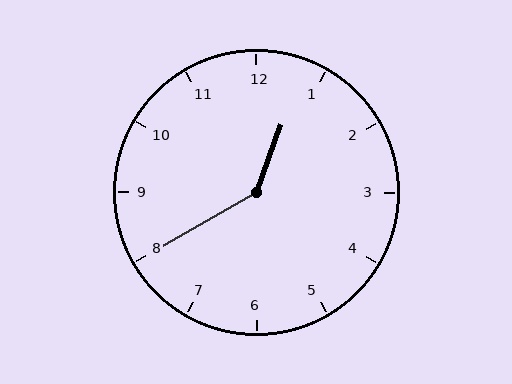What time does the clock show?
12:40.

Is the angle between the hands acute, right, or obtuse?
It is obtuse.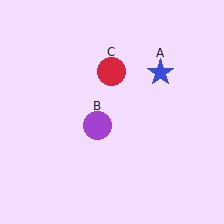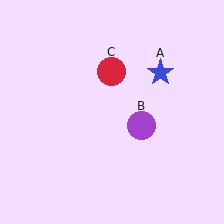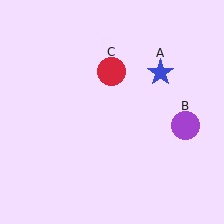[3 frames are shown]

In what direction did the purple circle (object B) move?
The purple circle (object B) moved right.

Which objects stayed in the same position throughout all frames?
Blue star (object A) and red circle (object C) remained stationary.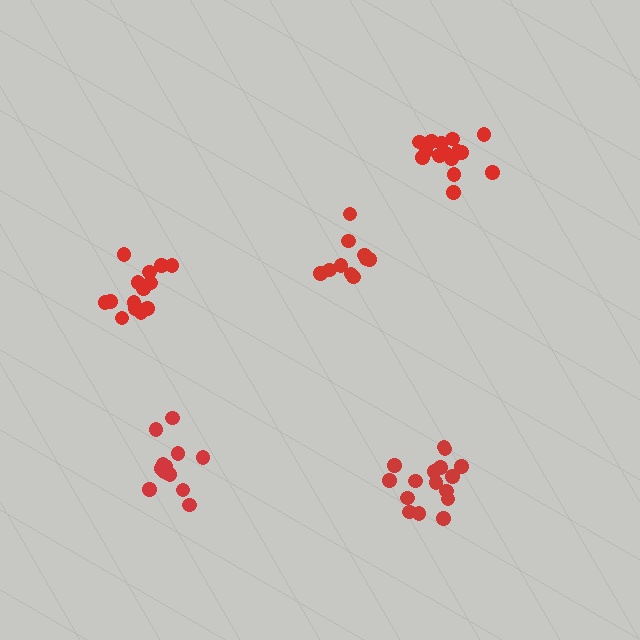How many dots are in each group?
Group 1: 13 dots, Group 2: 11 dots, Group 3: 16 dots, Group 4: 15 dots, Group 5: 16 dots (71 total).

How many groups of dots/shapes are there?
There are 5 groups.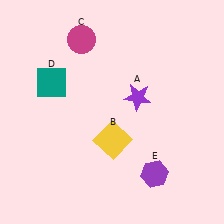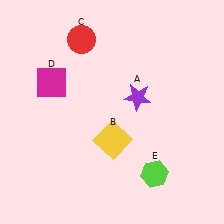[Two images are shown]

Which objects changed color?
C changed from magenta to red. D changed from teal to magenta. E changed from purple to lime.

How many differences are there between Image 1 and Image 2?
There are 3 differences between the two images.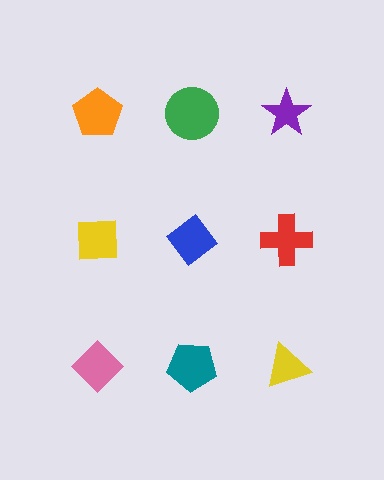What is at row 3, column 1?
A pink diamond.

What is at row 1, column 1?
An orange pentagon.